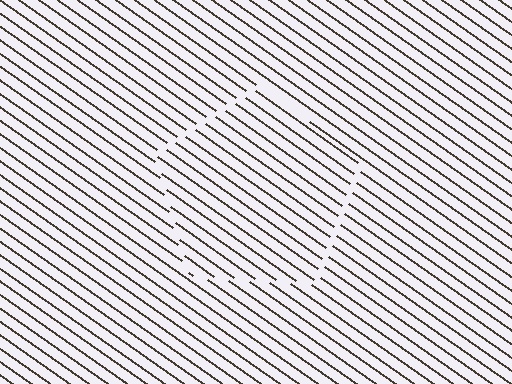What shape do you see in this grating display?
An illusory pentagon. The interior of the shape contains the same grating, shifted by half a period — the contour is defined by the phase discontinuity where line-ends from the inner and outer gratings abut.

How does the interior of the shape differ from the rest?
The interior of the shape contains the same grating, shifted by half a period — the contour is defined by the phase discontinuity where line-ends from the inner and outer gratings abut.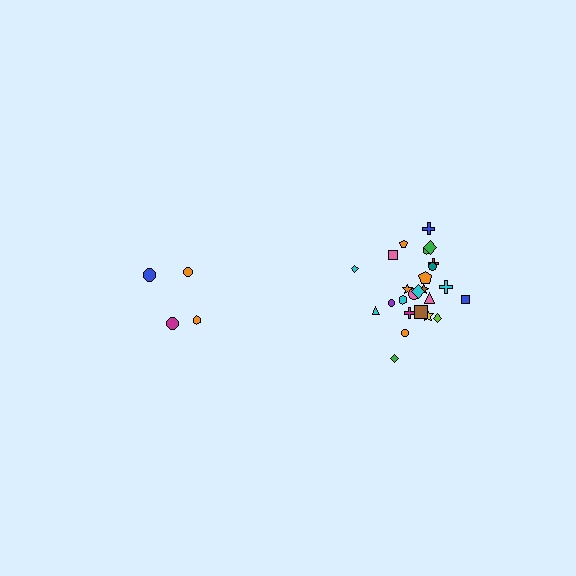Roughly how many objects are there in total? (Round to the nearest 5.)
Roughly 30 objects in total.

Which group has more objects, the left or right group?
The right group.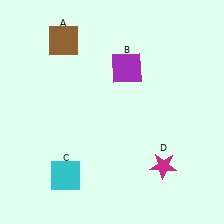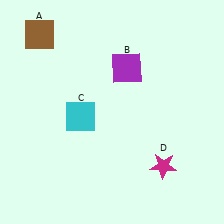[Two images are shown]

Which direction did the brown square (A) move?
The brown square (A) moved left.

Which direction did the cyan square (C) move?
The cyan square (C) moved up.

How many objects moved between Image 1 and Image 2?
2 objects moved between the two images.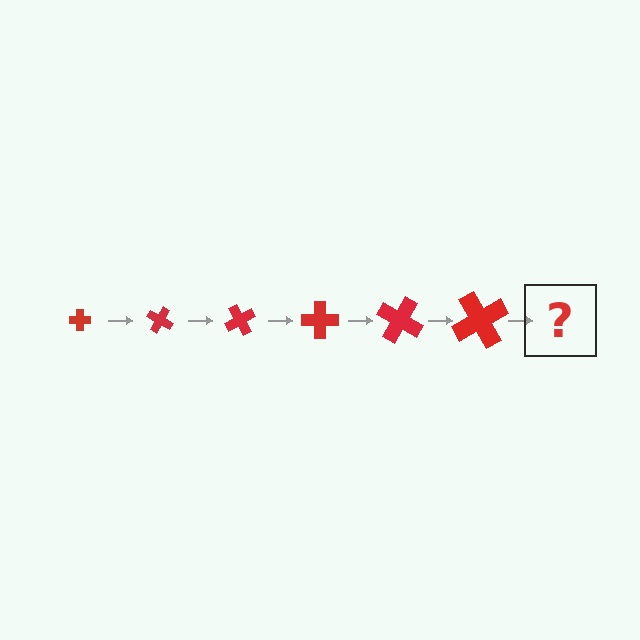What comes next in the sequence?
The next element should be a cross, larger than the previous one and rotated 180 degrees from the start.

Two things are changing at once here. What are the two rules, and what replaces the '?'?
The two rules are that the cross grows larger each step and it rotates 30 degrees each step. The '?' should be a cross, larger than the previous one and rotated 180 degrees from the start.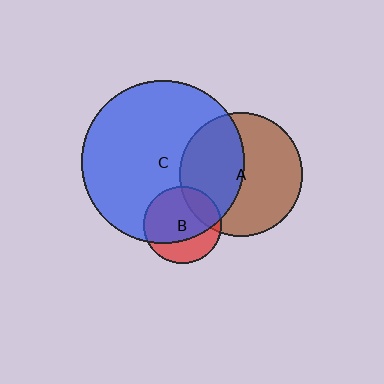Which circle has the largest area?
Circle C (blue).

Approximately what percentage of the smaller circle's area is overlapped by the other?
Approximately 20%.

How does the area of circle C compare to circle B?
Approximately 4.4 times.